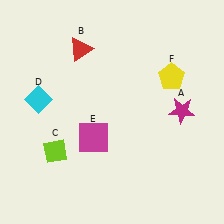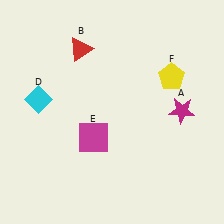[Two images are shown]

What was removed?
The lime diamond (C) was removed in Image 2.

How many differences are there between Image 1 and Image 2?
There is 1 difference between the two images.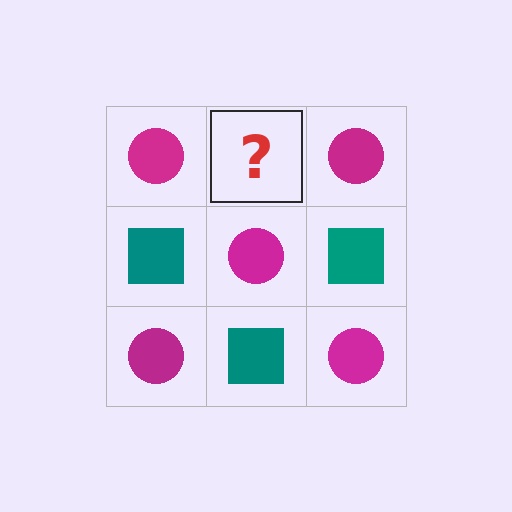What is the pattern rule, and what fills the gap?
The rule is that it alternates magenta circle and teal square in a checkerboard pattern. The gap should be filled with a teal square.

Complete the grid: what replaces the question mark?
The question mark should be replaced with a teal square.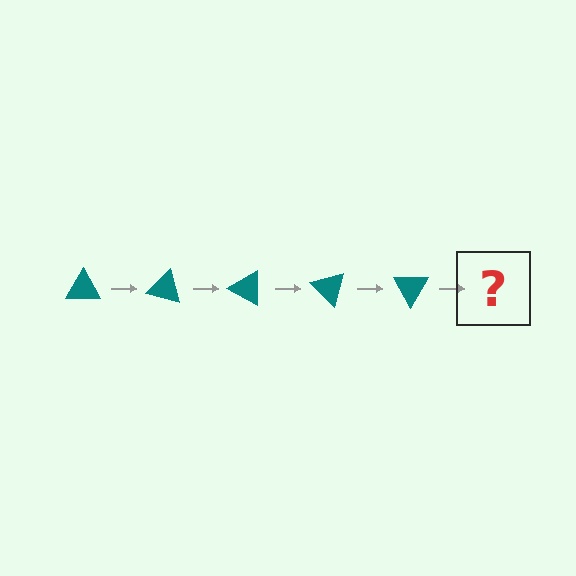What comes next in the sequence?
The next element should be a teal triangle rotated 75 degrees.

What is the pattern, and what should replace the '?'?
The pattern is that the triangle rotates 15 degrees each step. The '?' should be a teal triangle rotated 75 degrees.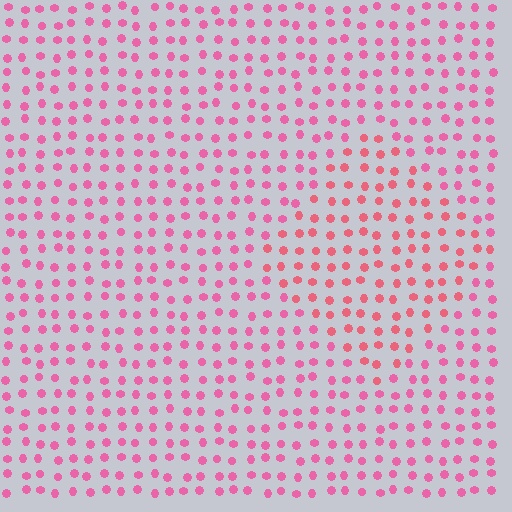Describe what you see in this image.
The image is filled with small pink elements in a uniform arrangement. A diamond-shaped region is visible where the elements are tinted to a slightly different hue, forming a subtle color boundary.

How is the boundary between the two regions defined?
The boundary is defined purely by a slight shift in hue (about 20 degrees). Spacing, size, and orientation are identical on both sides.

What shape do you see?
I see a diamond.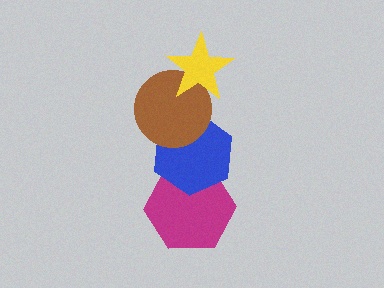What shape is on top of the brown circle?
The yellow star is on top of the brown circle.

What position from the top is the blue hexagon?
The blue hexagon is 3rd from the top.